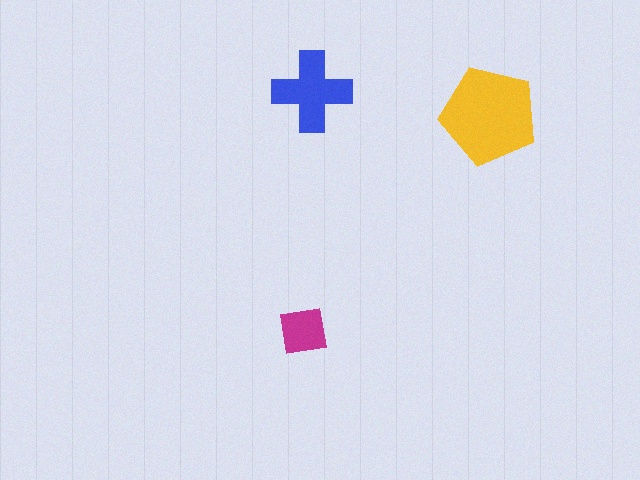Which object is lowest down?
The magenta square is bottommost.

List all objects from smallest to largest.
The magenta square, the blue cross, the yellow pentagon.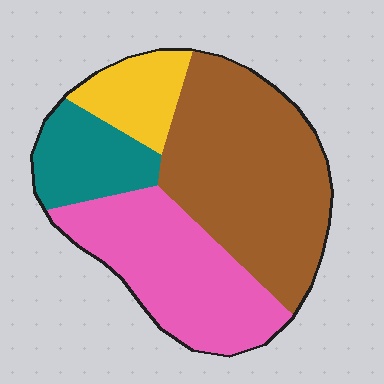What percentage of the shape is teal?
Teal takes up less than a sixth of the shape.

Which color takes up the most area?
Brown, at roughly 45%.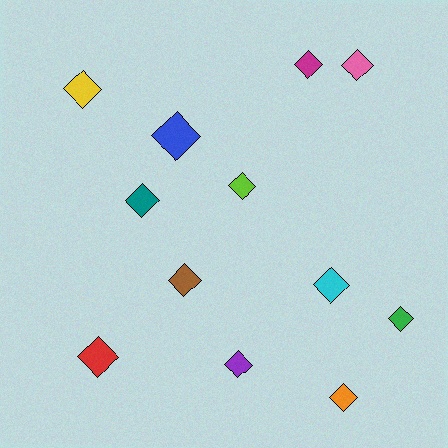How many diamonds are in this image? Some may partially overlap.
There are 12 diamonds.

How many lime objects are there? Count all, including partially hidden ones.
There is 1 lime object.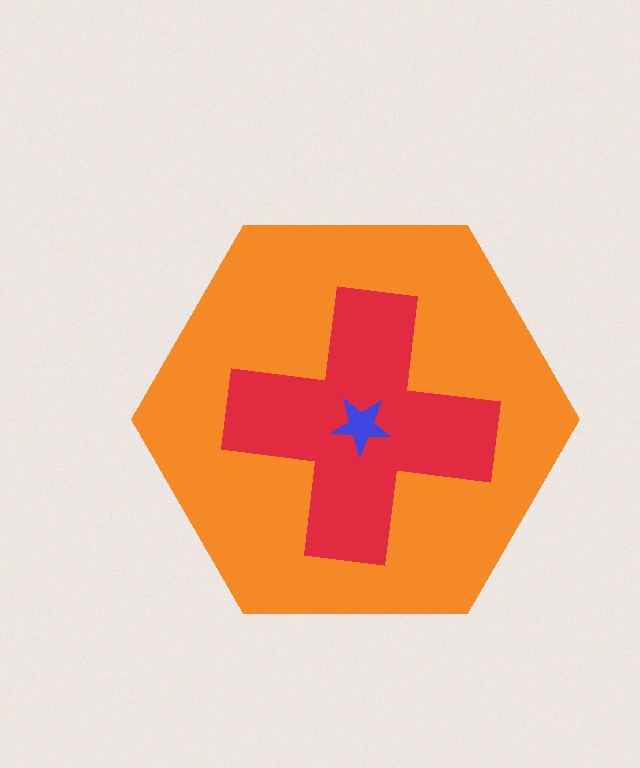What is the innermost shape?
The blue star.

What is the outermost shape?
The orange hexagon.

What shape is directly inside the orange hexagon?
The red cross.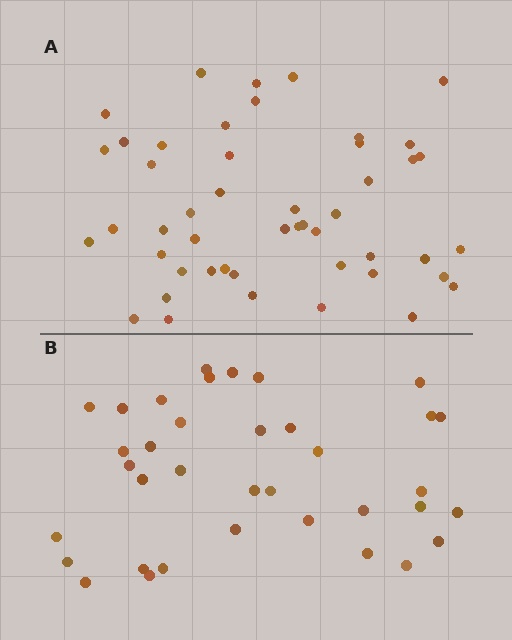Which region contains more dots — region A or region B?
Region A (the top region) has more dots.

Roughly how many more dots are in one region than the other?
Region A has roughly 12 or so more dots than region B.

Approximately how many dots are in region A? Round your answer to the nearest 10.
About 50 dots. (The exact count is 48, which rounds to 50.)